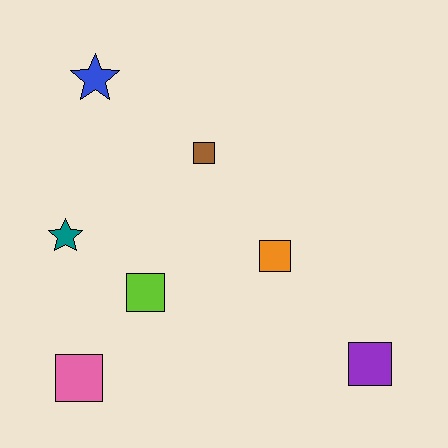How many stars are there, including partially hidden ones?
There are 2 stars.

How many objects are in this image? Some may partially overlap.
There are 7 objects.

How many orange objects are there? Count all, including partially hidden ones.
There is 1 orange object.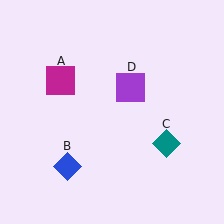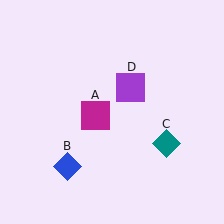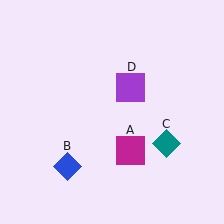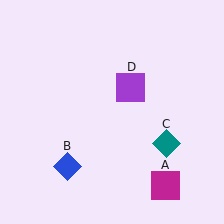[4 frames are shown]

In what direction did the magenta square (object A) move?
The magenta square (object A) moved down and to the right.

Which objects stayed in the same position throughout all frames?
Blue diamond (object B) and teal diamond (object C) and purple square (object D) remained stationary.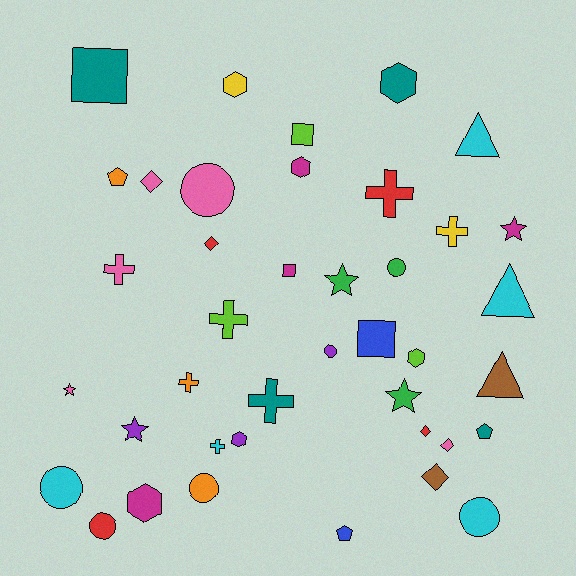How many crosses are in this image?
There are 7 crosses.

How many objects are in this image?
There are 40 objects.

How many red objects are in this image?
There are 4 red objects.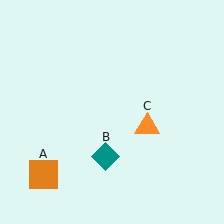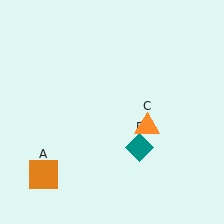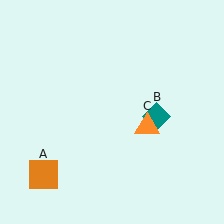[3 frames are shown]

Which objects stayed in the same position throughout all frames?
Orange square (object A) and orange triangle (object C) remained stationary.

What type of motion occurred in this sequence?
The teal diamond (object B) rotated counterclockwise around the center of the scene.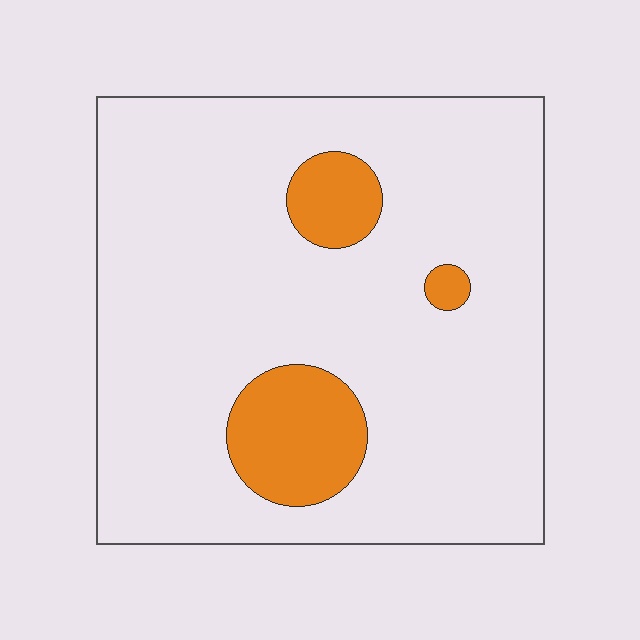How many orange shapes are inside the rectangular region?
3.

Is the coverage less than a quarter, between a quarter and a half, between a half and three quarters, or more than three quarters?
Less than a quarter.